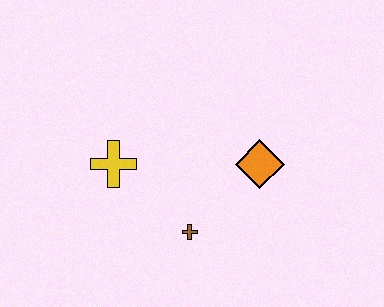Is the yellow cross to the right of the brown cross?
No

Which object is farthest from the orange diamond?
The yellow cross is farthest from the orange diamond.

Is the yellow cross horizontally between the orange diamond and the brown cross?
No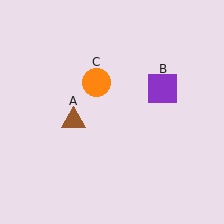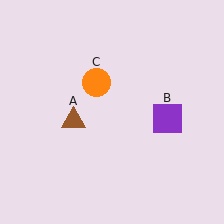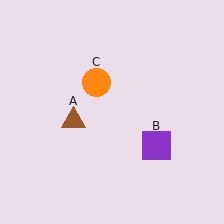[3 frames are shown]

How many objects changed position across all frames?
1 object changed position: purple square (object B).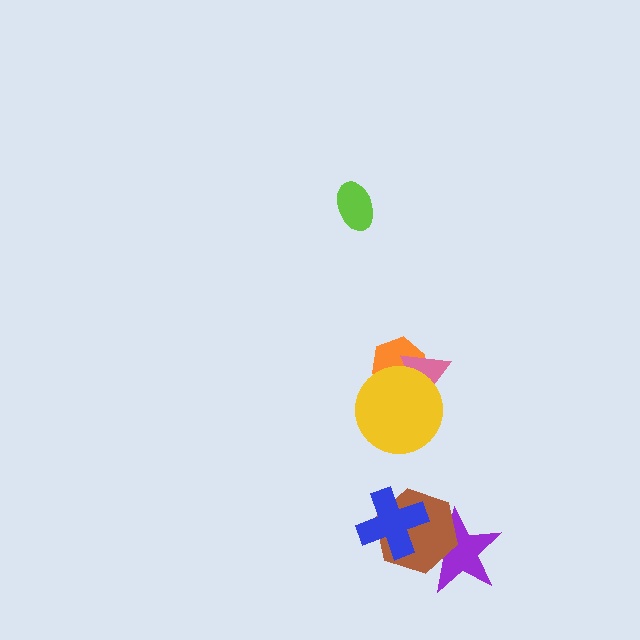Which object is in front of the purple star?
The brown hexagon is in front of the purple star.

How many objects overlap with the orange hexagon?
2 objects overlap with the orange hexagon.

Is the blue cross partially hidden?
No, no other shape covers it.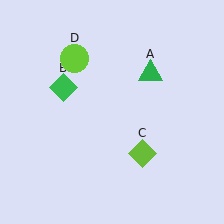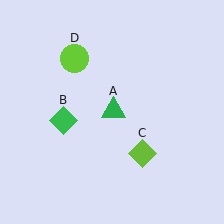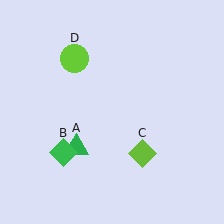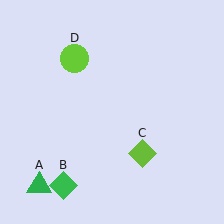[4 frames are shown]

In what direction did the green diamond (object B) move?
The green diamond (object B) moved down.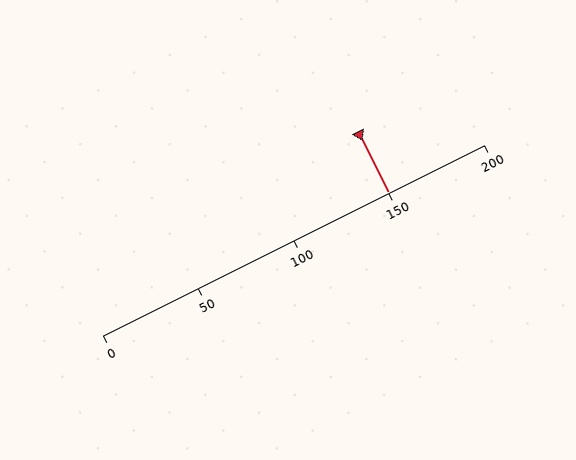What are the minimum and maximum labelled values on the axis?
The axis runs from 0 to 200.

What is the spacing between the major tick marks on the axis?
The major ticks are spaced 50 apart.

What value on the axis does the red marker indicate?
The marker indicates approximately 150.